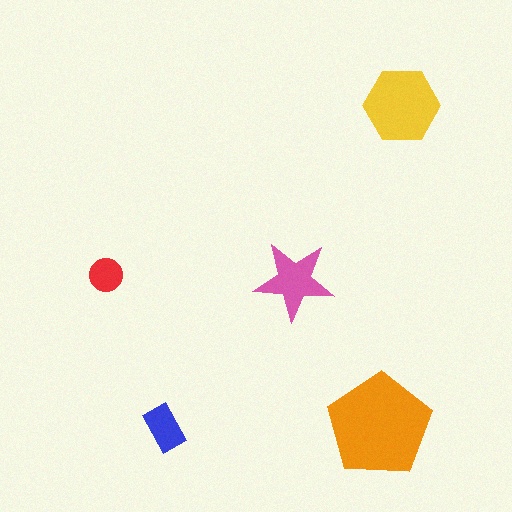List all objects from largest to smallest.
The orange pentagon, the yellow hexagon, the pink star, the blue rectangle, the red circle.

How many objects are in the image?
There are 5 objects in the image.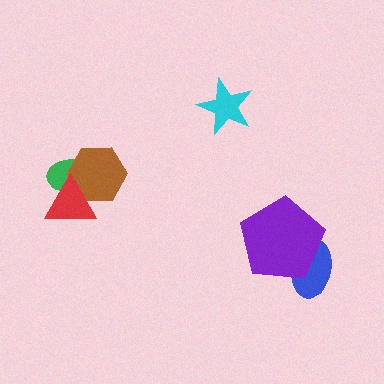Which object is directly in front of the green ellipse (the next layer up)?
The brown hexagon is directly in front of the green ellipse.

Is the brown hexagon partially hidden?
Yes, it is partially covered by another shape.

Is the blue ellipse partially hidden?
Yes, it is partially covered by another shape.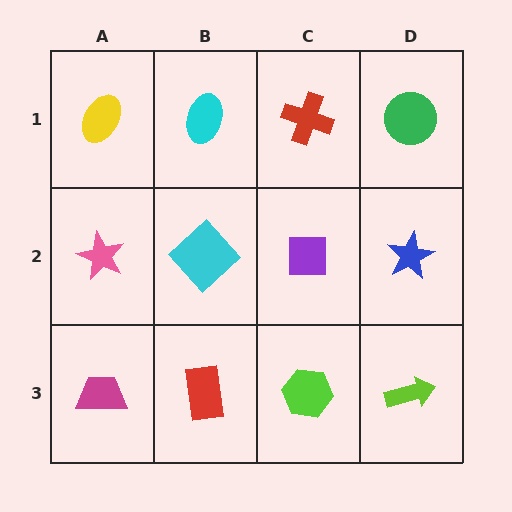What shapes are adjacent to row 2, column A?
A yellow ellipse (row 1, column A), a magenta trapezoid (row 3, column A), a cyan diamond (row 2, column B).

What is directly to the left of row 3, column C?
A red rectangle.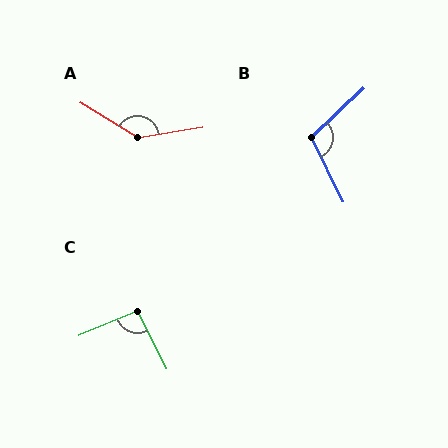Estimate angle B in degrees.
Approximately 107 degrees.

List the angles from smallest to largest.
C (93°), B (107°), A (139°).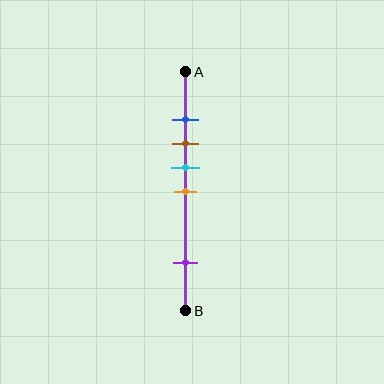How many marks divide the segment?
There are 5 marks dividing the segment.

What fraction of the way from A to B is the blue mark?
The blue mark is approximately 20% (0.2) of the way from A to B.